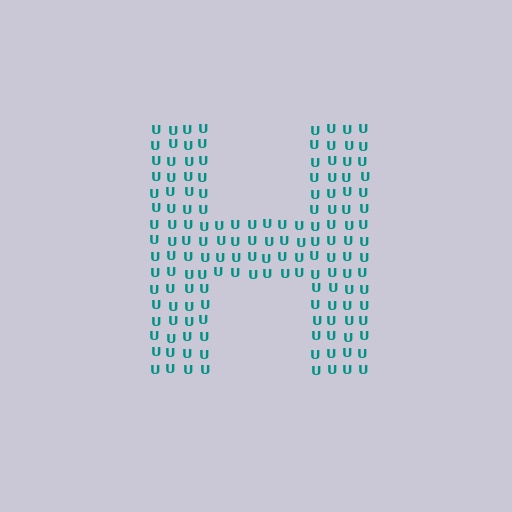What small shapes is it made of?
It is made of small letter U's.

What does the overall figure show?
The overall figure shows the letter H.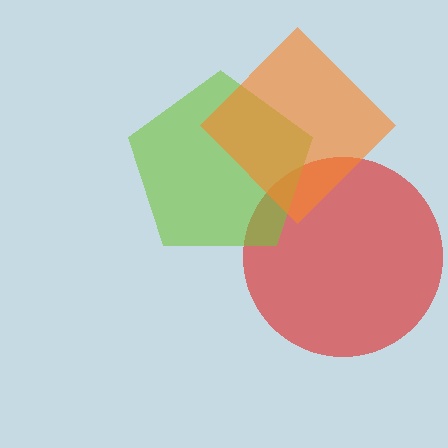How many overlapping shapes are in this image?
There are 3 overlapping shapes in the image.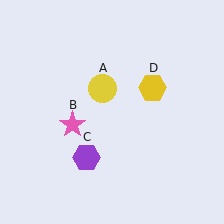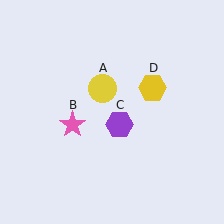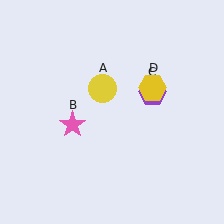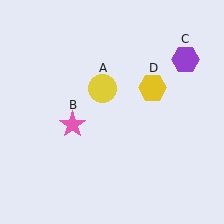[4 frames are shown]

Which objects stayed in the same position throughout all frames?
Yellow circle (object A) and pink star (object B) and yellow hexagon (object D) remained stationary.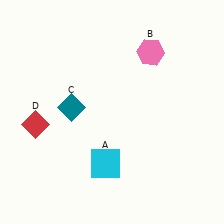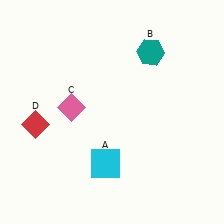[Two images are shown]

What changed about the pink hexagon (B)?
In Image 1, B is pink. In Image 2, it changed to teal.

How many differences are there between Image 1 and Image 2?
There are 2 differences between the two images.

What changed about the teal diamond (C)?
In Image 1, C is teal. In Image 2, it changed to pink.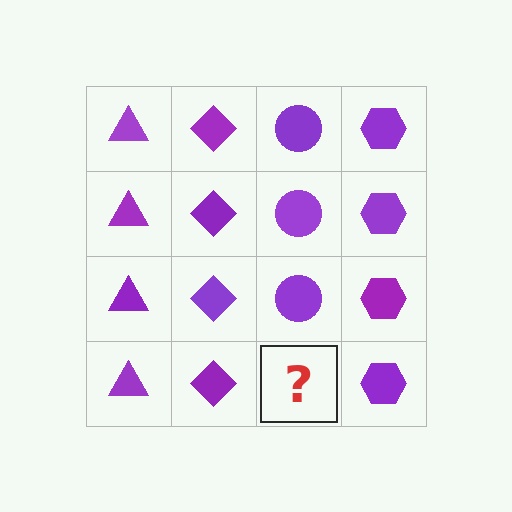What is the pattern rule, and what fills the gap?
The rule is that each column has a consistent shape. The gap should be filled with a purple circle.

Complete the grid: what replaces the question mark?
The question mark should be replaced with a purple circle.